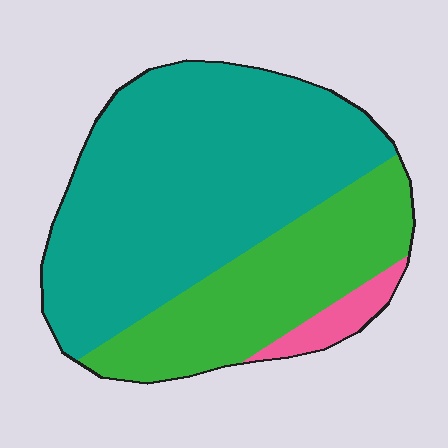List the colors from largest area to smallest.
From largest to smallest: teal, green, pink.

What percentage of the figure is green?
Green covers about 30% of the figure.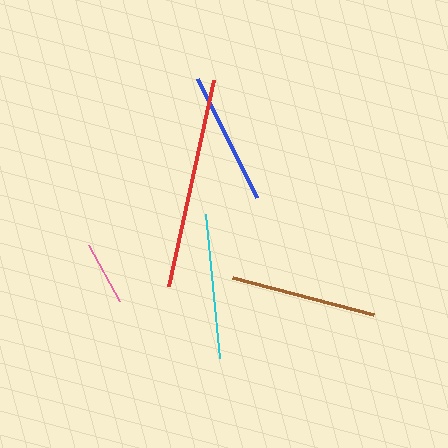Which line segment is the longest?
The red line is the longest at approximately 211 pixels.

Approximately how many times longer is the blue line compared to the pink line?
The blue line is approximately 2.1 times the length of the pink line.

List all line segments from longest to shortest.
From longest to shortest: red, brown, cyan, blue, pink.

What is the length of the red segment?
The red segment is approximately 211 pixels long.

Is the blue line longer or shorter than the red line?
The red line is longer than the blue line.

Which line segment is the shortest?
The pink line is the shortest at approximately 64 pixels.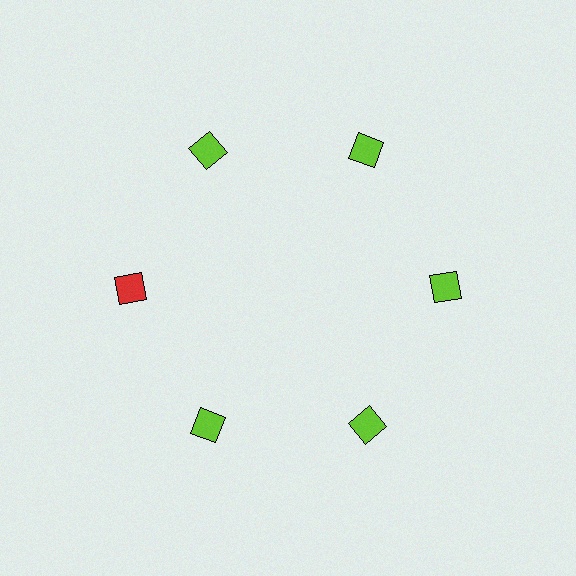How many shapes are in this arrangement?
There are 6 shapes arranged in a ring pattern.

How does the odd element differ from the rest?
It has a different color: red instead of lime.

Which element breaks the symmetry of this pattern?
The red diamond at roughly the 9 o'clock position breaks the symmetry. All other shapes are lime diamonds.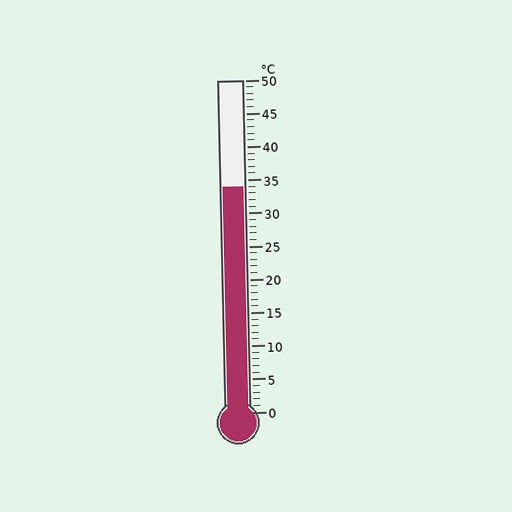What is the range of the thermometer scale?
The thermometer scale ranges from 0°C to 50°C.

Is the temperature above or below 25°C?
The temperature is above 25°C.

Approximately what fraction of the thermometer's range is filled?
The thermometer is filled to approximately 70% of its range.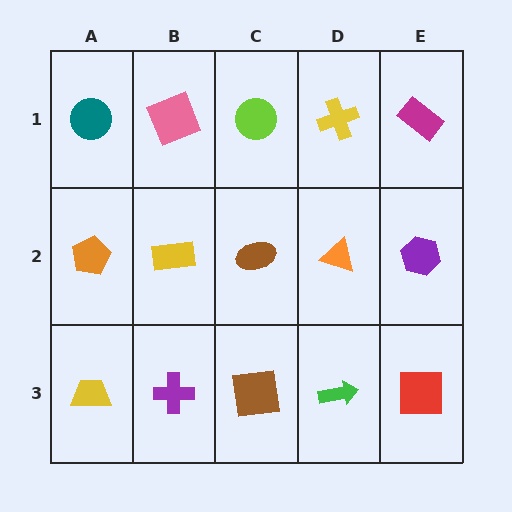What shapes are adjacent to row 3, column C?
A brown ellipse (row 2, column C), a purple cross (row 3, column B), a green arrow (row 3, column D).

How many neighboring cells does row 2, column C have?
4.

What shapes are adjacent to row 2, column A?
A teal circle (row 1, column A), a yellow trapezoid (row 3, column A), a yellow rectangle (row 2, column B).